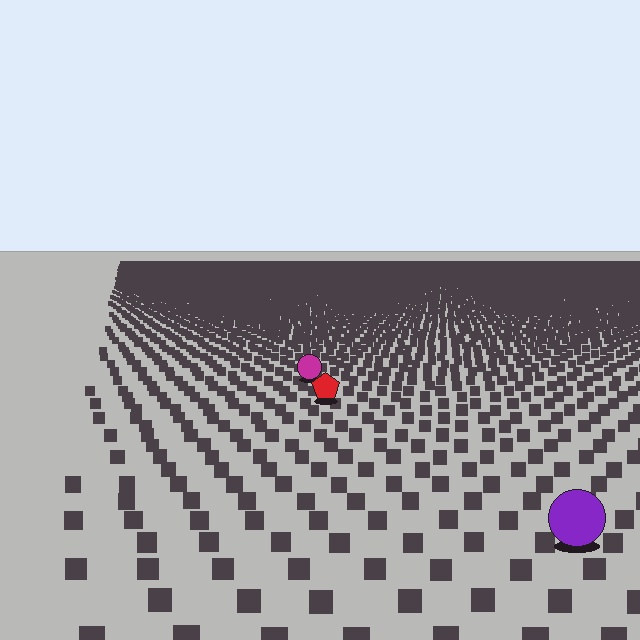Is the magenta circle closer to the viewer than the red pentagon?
No. The red pentagon is closer — you can tell from the texture gradient: the ground texture is coarser near it.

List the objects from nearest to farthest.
From nearest to farthest: the purple circle, the red pentagon, the magenta circle.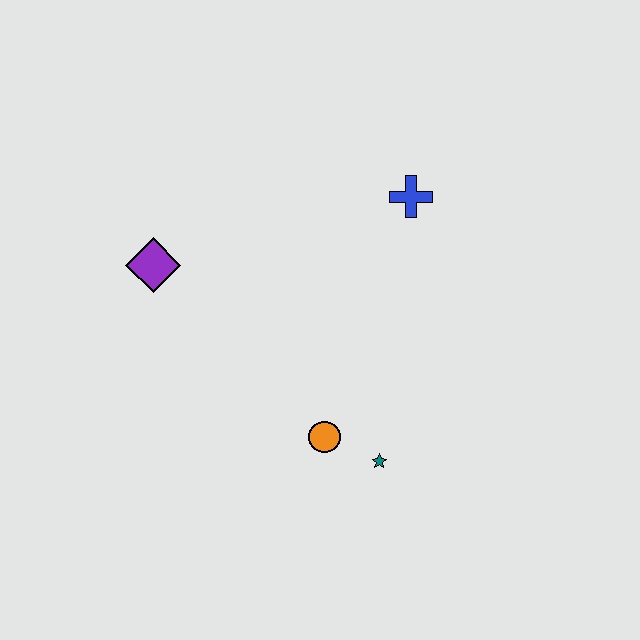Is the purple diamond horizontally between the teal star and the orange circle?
No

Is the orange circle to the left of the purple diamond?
No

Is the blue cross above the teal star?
Yes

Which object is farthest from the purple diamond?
The teal star is farthest from the purple diamond.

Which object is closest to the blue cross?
The orange circle is closest to the blue cross.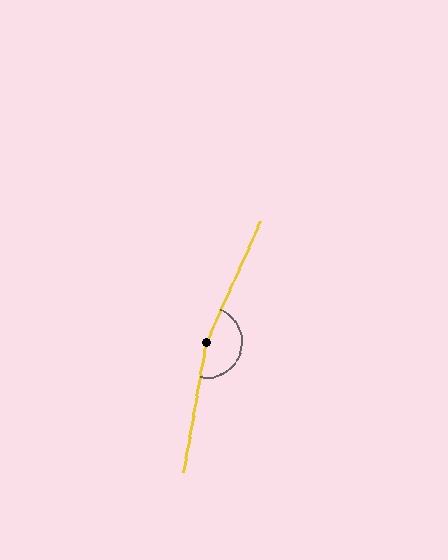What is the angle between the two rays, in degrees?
Approximately 166 degrees.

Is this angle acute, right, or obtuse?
It is obtuse.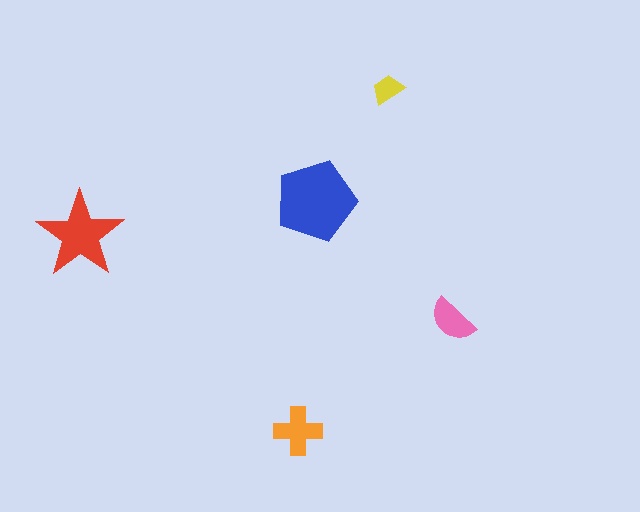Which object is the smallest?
The yellow trapezoid.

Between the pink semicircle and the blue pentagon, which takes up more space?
The blue pentagon.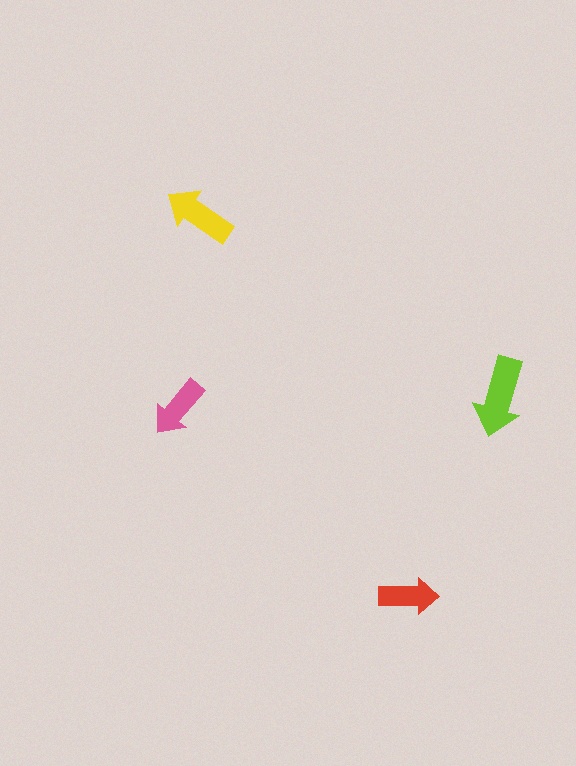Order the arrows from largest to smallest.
the lime one, the yellow one, the pink one, the red one.